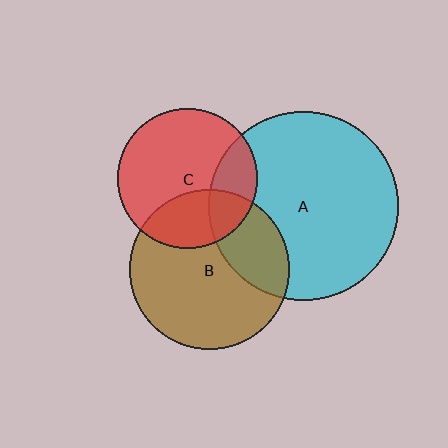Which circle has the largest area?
Circle A (cyan).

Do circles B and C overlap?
Yes.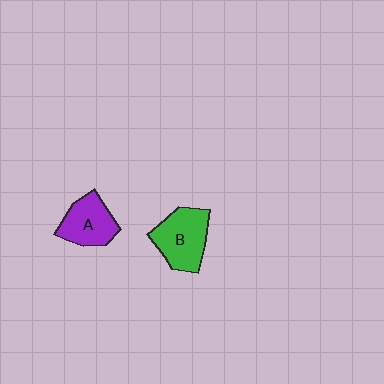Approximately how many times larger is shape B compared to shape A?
Approximately 1.2 times.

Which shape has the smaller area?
Shape A (purple).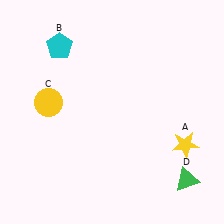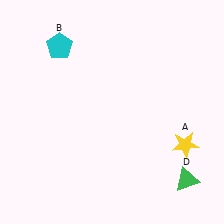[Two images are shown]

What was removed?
The yellow circle (C) was removed in Image 2.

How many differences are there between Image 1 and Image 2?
There is 1 difference between the two images.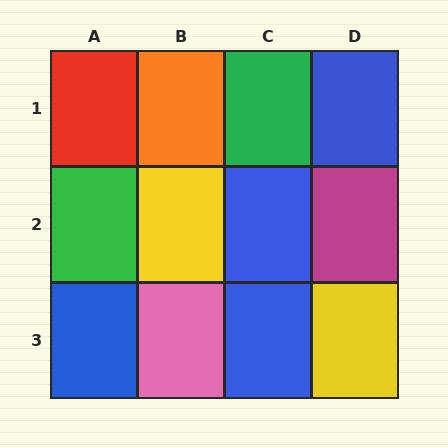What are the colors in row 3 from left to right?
Blue, pink, blue, yellow.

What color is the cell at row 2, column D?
Magenta.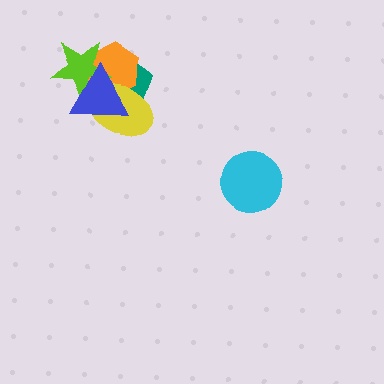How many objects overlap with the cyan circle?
0 objects overlap with the cyan circle.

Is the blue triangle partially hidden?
No, no other shape covers it.